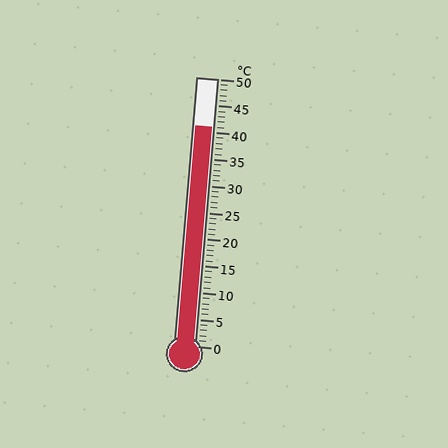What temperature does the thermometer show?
The thermometer shows approximately 41°C.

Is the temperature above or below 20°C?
The temperature is above 20°C.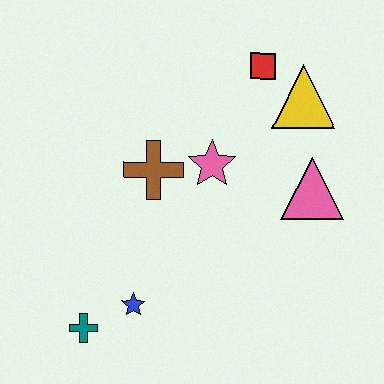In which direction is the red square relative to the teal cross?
The red square is above the teal cross.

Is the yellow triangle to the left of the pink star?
No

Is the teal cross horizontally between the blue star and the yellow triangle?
No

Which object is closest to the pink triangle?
The yellow triangle is closest to the pink triangle.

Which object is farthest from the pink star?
The teal cross is farthest from the pink star.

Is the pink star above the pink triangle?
Yes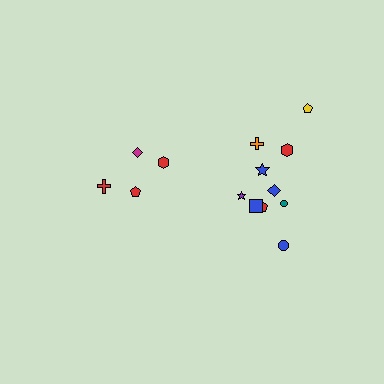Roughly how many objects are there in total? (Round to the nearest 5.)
Roughly 15 objects in total.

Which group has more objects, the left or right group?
The right group.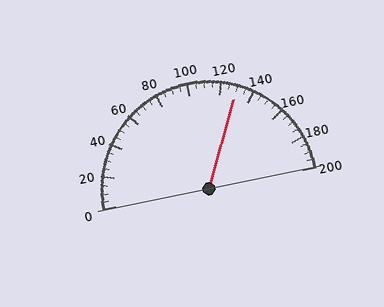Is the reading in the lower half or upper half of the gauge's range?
The reading is in the upper half of the range (0 to 200).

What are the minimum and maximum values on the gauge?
The gauge ranges from 0 to 200.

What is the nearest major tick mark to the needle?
The nearest major tick mark is 120.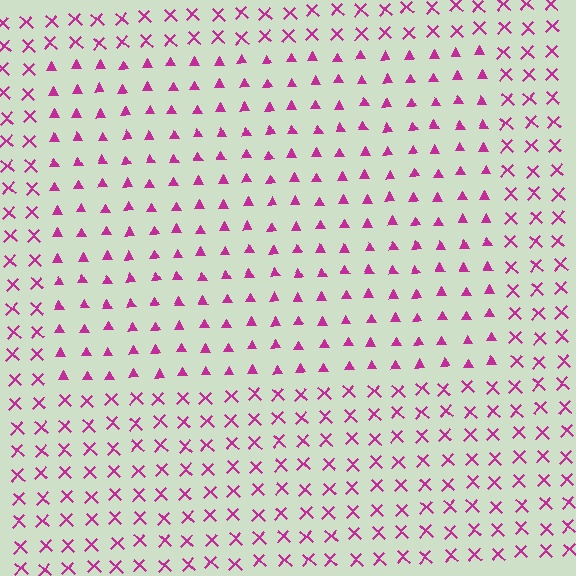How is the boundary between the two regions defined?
The boundary is defined by a change in element shape: triangles inside vs. X marks outside. All elements share the same color and spacing.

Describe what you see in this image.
The image is filled with small magenta elements arranged in a uniform grid. A rectangle-shaped region contains triangles, while the surrounding area contains X marks. The boundary is defined purely by the change in element shape.